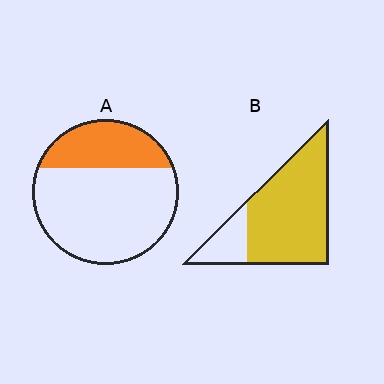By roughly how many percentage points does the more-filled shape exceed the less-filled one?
By roughly 50 percentage points (B over A).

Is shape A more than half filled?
No.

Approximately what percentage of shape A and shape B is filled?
A is approximately 30% and B is approximately 80%.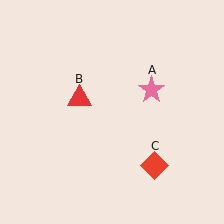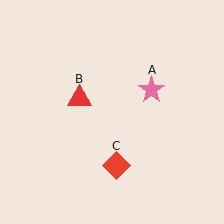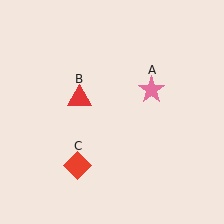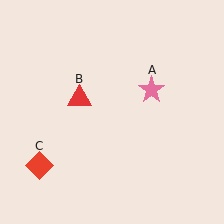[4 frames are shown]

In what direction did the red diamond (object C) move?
The red diamond (object C) moved left.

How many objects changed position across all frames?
1 object changed position: red diamond (object C).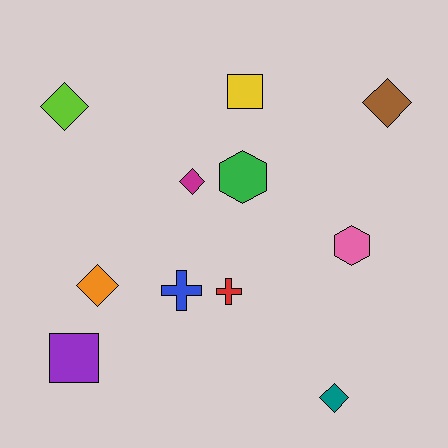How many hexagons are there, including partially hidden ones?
There are 2 hexagons.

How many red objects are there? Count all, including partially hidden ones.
There is 1 red object.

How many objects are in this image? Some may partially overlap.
There are 11 objects.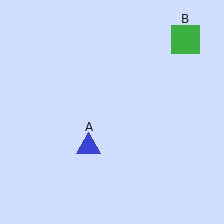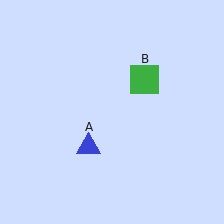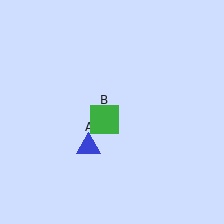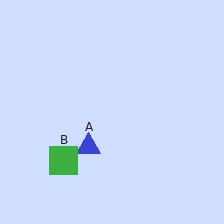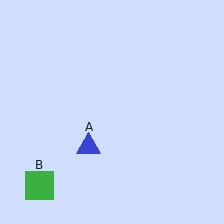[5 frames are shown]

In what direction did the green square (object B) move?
The green square (object B) moved down and to the left.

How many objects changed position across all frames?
1 object changed position: green square (object B).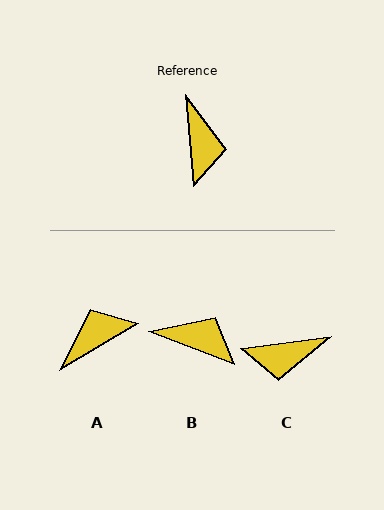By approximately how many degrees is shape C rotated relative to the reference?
Approximately 88 degrees clockwise.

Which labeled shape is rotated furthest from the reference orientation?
A, about 115 degrees away.